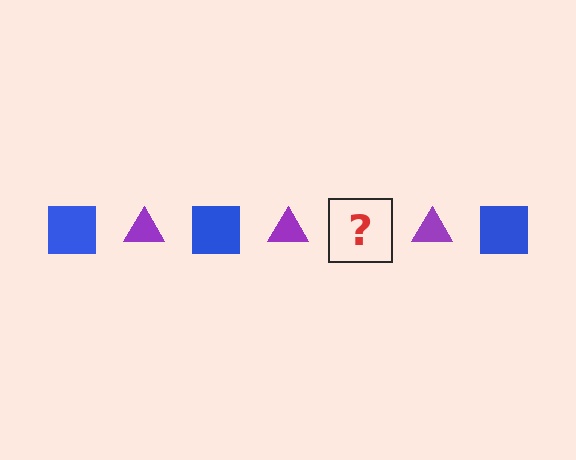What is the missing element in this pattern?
The missing element is a blue square.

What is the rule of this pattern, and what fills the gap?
The rule is that the pattern alternates between blue square and purple triangle. The gap should be filled with a blue square.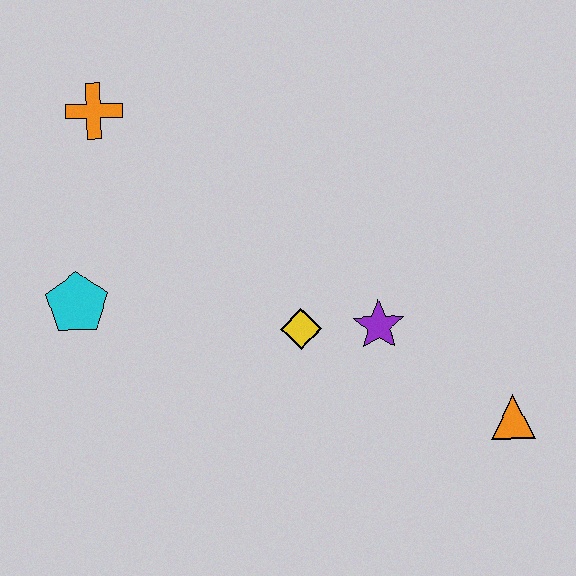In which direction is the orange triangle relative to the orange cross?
The orange triangle is to the right of the orange cross.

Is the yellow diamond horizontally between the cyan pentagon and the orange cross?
No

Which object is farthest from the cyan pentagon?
The orange triangle is farthest from the cyan pentagon.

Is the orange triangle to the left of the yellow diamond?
No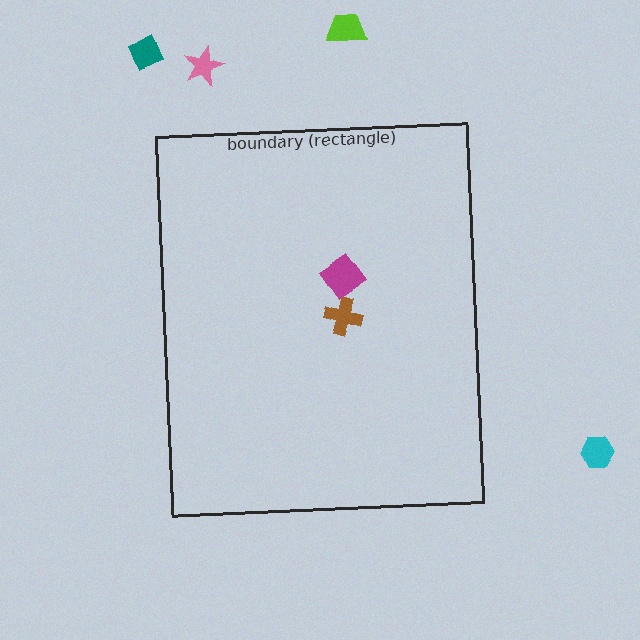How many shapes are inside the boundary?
2 inside, 4 outside.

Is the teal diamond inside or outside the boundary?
Outside.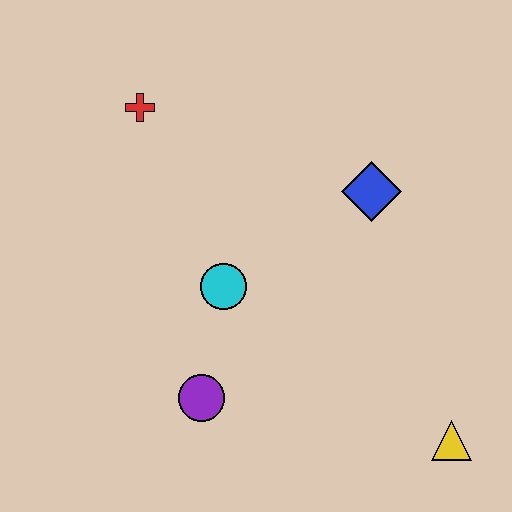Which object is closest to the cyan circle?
The purple circle is closest to the cyan circle.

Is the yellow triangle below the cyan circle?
Yes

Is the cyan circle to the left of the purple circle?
No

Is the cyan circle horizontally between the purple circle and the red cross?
No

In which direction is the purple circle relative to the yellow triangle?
The purple circle is to the left of the yellow triangle.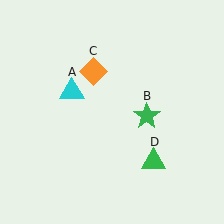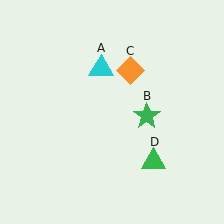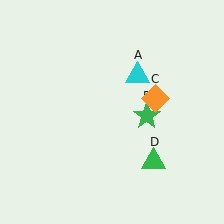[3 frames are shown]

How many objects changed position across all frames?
2 objects changed position: cyan triangle (object A), orange diamond (object C).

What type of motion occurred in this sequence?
The cyan triangle (object A), orange diamond (object C) rotated clockwise around the center of the scene.